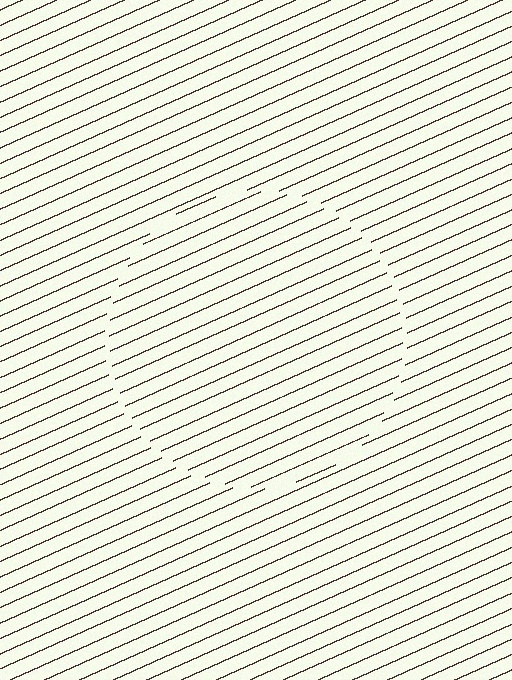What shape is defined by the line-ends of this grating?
An illusory circle. The interior of the shape contains the same grating, shifted by half a period — the contour is defined by the phase discontinuity where line-ends from the inner and outer gratings abut.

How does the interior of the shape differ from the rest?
The interior of the shape contains the same grating, shifted by half a period — the contour is defined by the phase discontinuity where line-ends from the inner and outer gratings abut.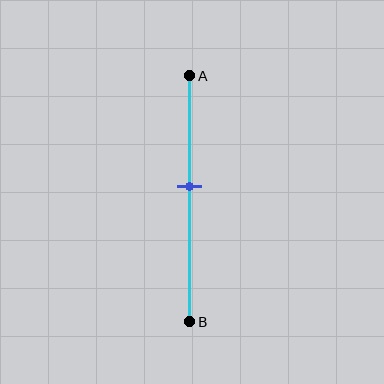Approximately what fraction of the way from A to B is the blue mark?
The blue mark is approximately 45% of the way from A to B.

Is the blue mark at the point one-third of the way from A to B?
No, the mark is at about 45% from A, not at the 33% one-third point.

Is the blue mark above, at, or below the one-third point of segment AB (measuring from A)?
The blue mark is below the one-third point of segment AB.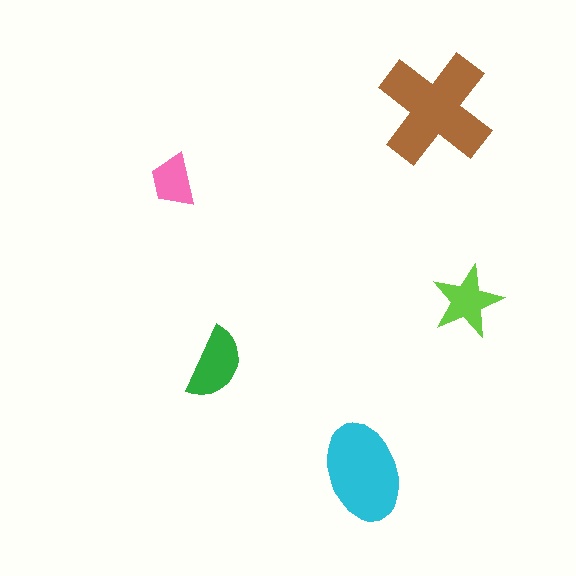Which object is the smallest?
The pink trapezoid.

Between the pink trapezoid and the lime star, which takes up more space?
The lime star.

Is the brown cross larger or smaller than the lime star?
Larger.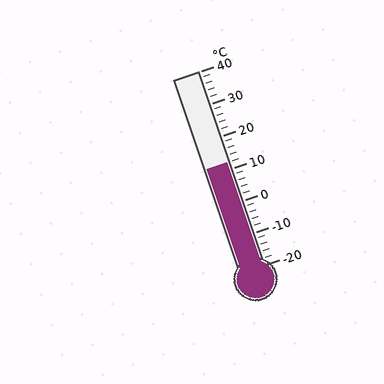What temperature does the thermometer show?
The thermometer shows approximately 12°C.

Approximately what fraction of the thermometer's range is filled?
The thermometer is filled to approximately 55% of its range.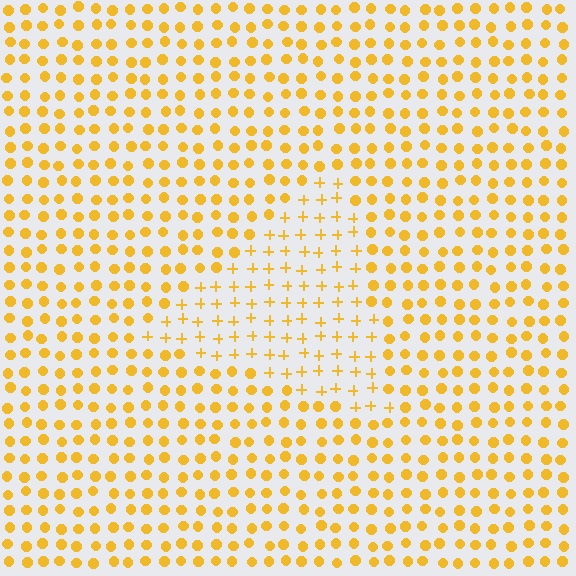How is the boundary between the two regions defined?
The boundary is defined by a change in element shape: plus signs inside vs. circles outside. All elements share the same color and spacing.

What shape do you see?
I see a triangle.